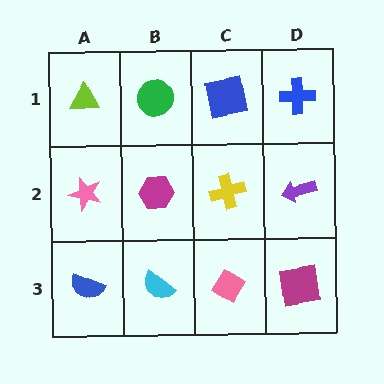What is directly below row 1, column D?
A purple arrow.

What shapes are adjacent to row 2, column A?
A lime triangle (row 1, column A), a blue semicircle (row 3, column A), a magenta hexagon (row 2, column B).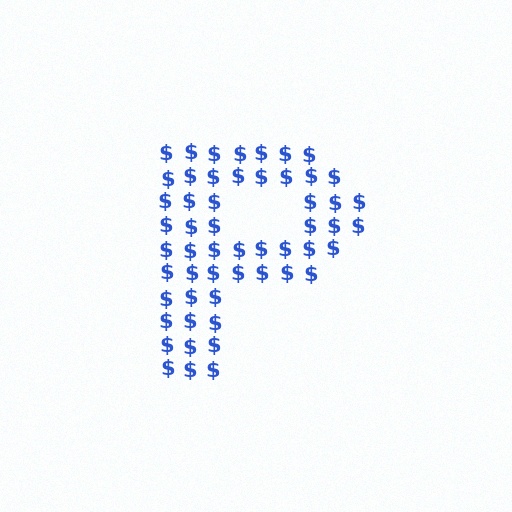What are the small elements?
The small elements are dollar signs.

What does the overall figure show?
The overall figure shows the letter P.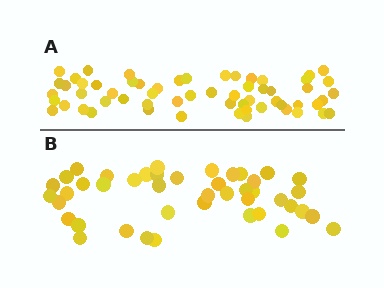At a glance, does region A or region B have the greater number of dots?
Region A (the top region) has more dots.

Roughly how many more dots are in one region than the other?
Region A has approximately 15 more dots than region B.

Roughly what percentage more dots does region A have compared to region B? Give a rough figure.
About 35% more.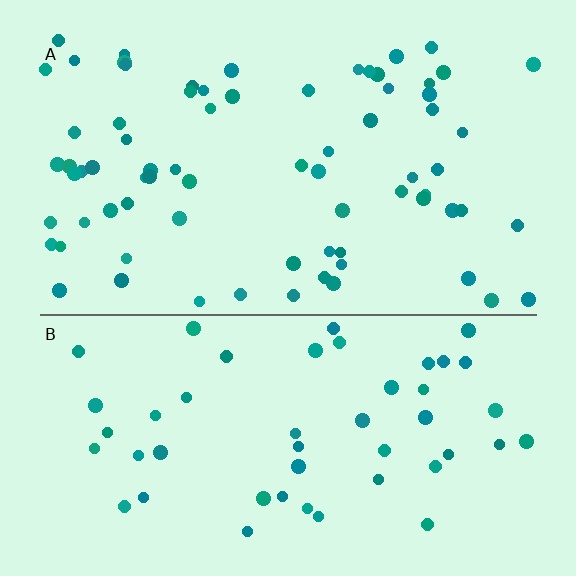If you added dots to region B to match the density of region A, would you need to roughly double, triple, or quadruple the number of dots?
Approximately double.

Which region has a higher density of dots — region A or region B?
A (the top).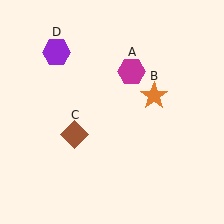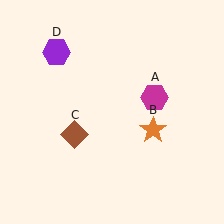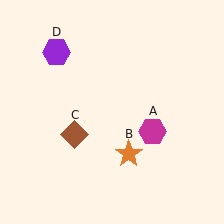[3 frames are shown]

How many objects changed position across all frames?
2 objects changed position: magenta hexagon (object A), orange star (object B).